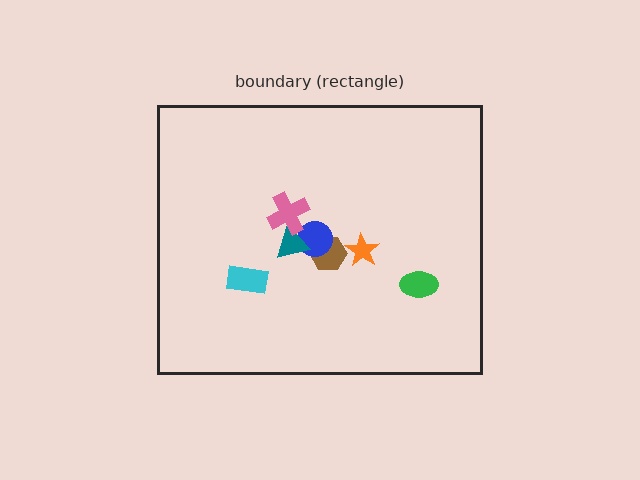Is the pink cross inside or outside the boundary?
Inside.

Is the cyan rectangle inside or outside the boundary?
Inside.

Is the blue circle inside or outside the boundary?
Inside.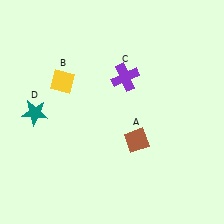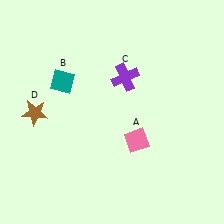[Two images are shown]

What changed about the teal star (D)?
In Image 1, D is teal. In Image 2, it changed to brown.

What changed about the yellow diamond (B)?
In Image 1, B is yellow. In Image 2, it changed to teal.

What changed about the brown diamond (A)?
In Image 1, A is brown. In Image 2, it changed to pink.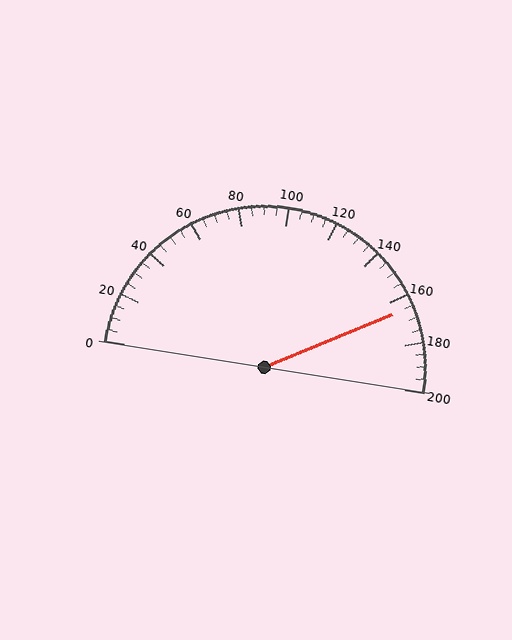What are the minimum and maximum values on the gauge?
The gauge ranges from 0 to 200.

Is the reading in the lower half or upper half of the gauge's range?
The reading is in the upper half of the range (0 to 200).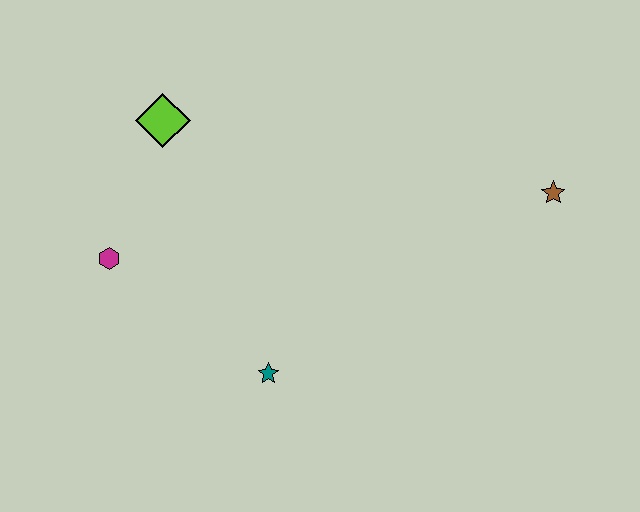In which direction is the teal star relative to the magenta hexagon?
The teal star is to the right of the magenta hexagon.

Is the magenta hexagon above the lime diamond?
No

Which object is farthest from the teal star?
The brown star is farthest from the teal star.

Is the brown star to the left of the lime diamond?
No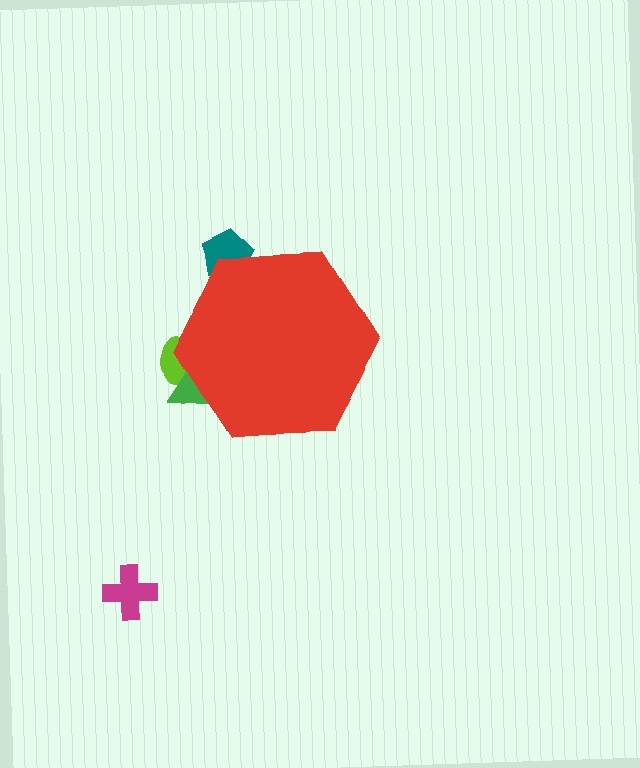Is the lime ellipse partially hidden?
Yes, the lime ellipse is partially hidden behind the red hexagon.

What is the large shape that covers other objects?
A red hexagon.